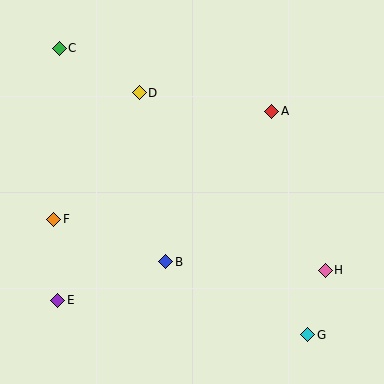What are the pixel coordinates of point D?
Point D is at (139, 93).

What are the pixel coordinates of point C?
Point C is at (59, 48).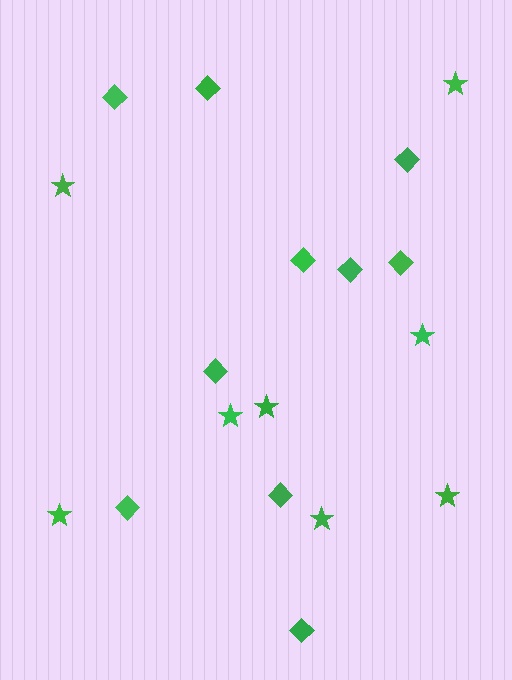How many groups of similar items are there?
There are 2 groups: one group of stars (8) and one group of diamonds (10).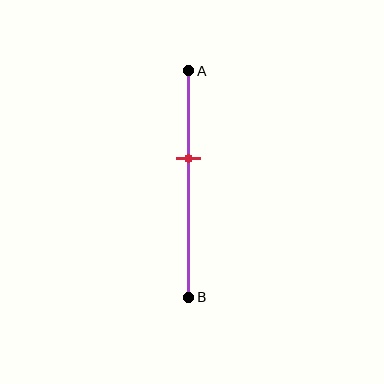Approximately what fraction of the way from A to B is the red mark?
The red mark is approximately 40% of the way from A to B.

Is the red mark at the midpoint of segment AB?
No, the mark is at about 40% from A, not at the 50% midpoint.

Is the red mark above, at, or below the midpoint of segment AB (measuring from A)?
The red mark is above the midpoint of segment AB.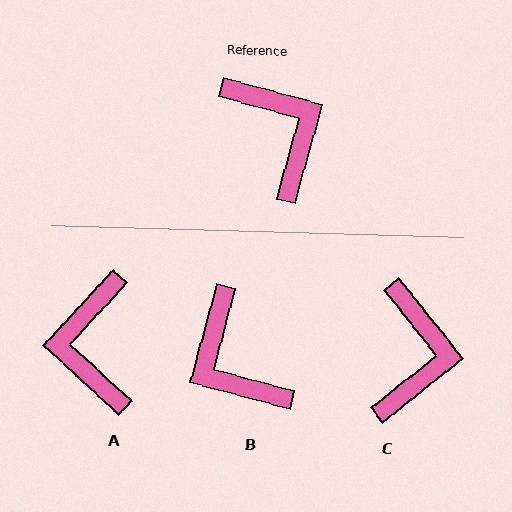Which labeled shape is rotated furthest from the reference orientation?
B, about 180 degrees away.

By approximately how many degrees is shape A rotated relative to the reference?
Approximately 153 degrees counter-clockwise.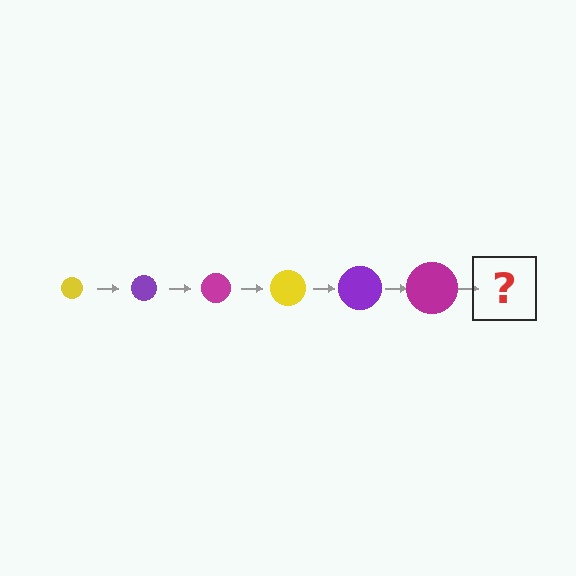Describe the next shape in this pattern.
It should be a yellow circle, larger than the previous one.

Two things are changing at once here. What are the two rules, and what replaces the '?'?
The two rules are that the circle grows larger each step and the color cycles through yellow, purple, and magenta. The '?' should be a yellow circle, larger than the previous one.